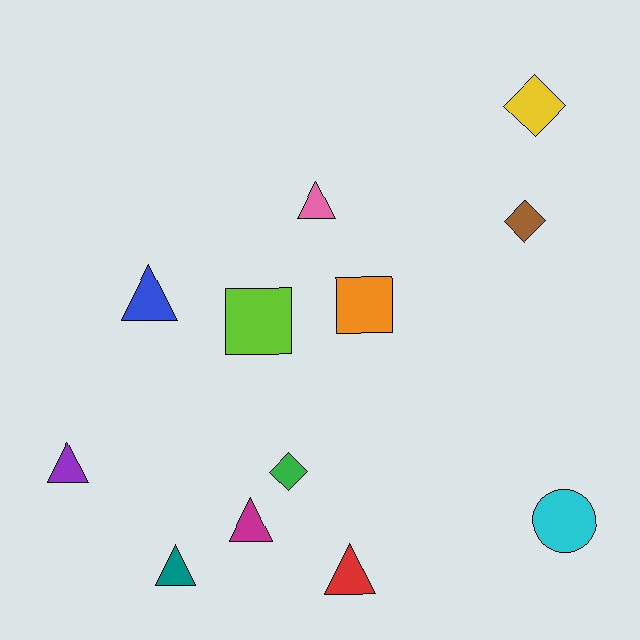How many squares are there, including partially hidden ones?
There are 2 squares.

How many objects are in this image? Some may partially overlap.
There are 12 objects.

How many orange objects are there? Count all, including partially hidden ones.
There is 1 orange object.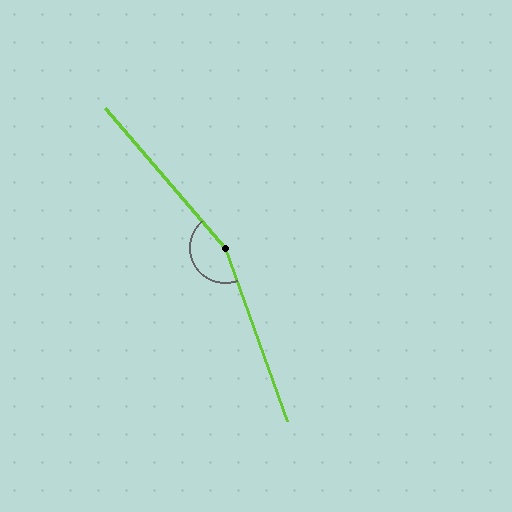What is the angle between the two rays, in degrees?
Approximately 159 degrees.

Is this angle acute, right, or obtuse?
It is obtuse.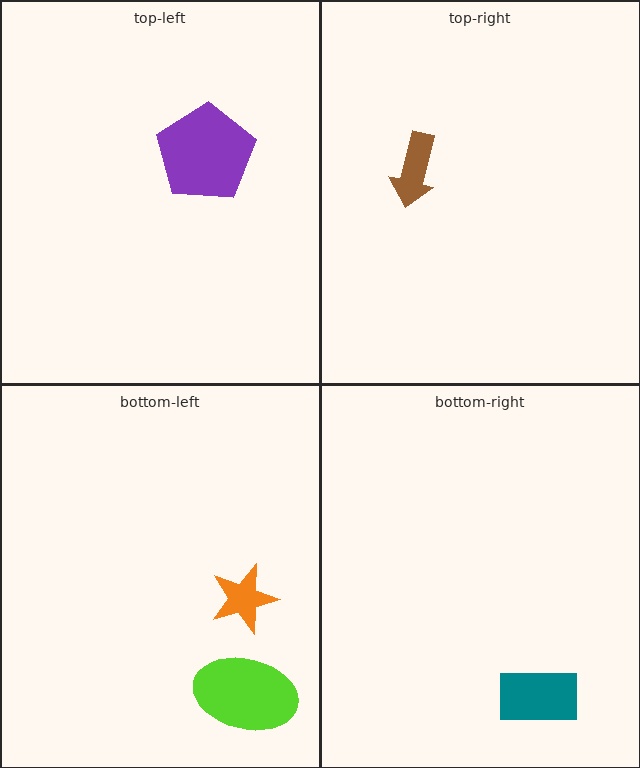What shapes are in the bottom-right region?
The teal rectangle.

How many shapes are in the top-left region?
1.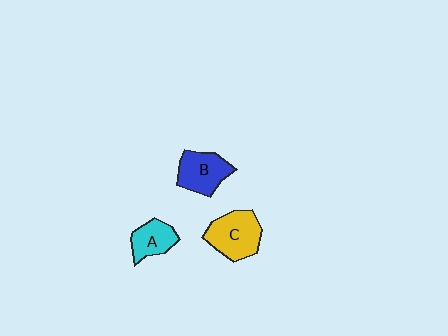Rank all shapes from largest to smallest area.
From largest to smallest: C (yellow), B (blue), A (cyan).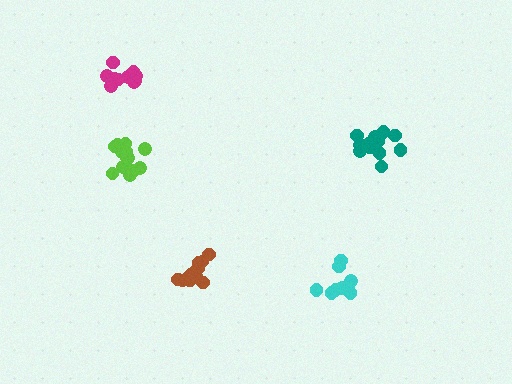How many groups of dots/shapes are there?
There are 5 groups.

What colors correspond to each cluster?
The clusters are colored: teal, magenta, cyan, lime, brown.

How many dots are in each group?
Group 1: 12 dots, Group 2: 10 dots, Group 3: 9 dots, Group 4: 14 dots, Group 5: 13 dots (58 total).